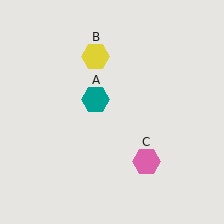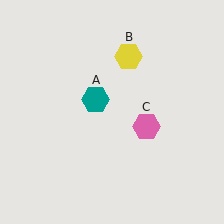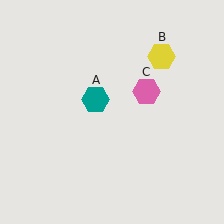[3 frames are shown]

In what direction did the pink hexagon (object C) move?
The pink hexagon (object C) moved up.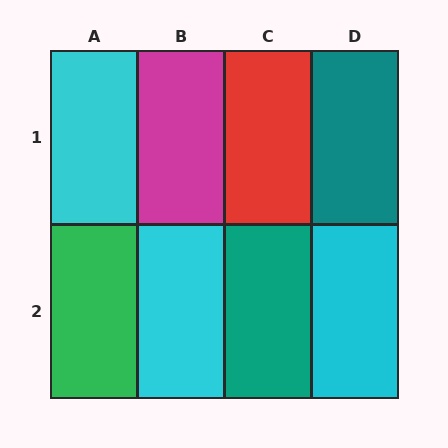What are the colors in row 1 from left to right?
Cyan, magenta, red, teal.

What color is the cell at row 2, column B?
Cyan.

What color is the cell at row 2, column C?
Teal.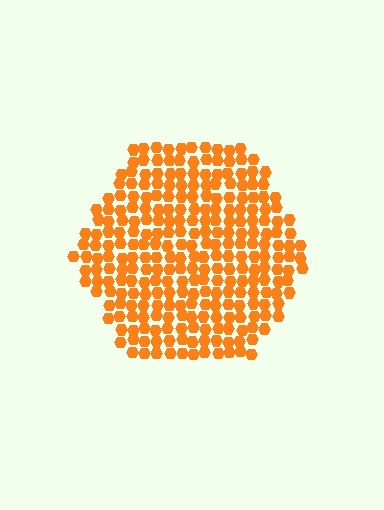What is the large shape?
The large shape is a hexagon.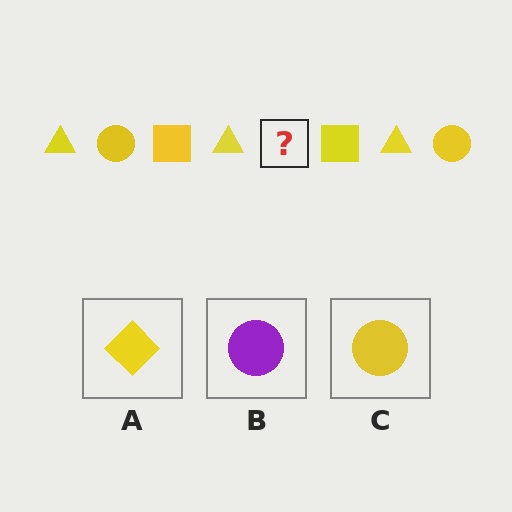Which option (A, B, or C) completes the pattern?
C.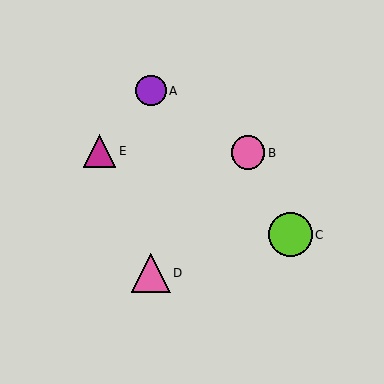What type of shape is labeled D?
Shape D is a pink triangle.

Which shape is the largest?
The lime circle (labeled C) is the largest.